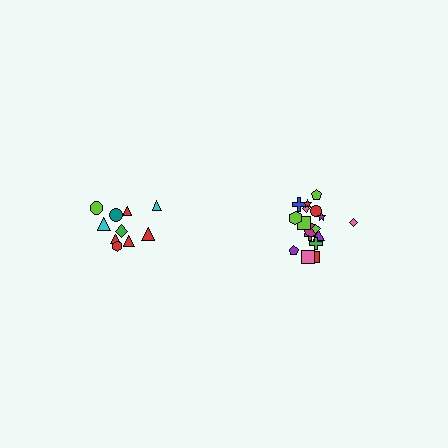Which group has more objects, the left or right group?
The right group.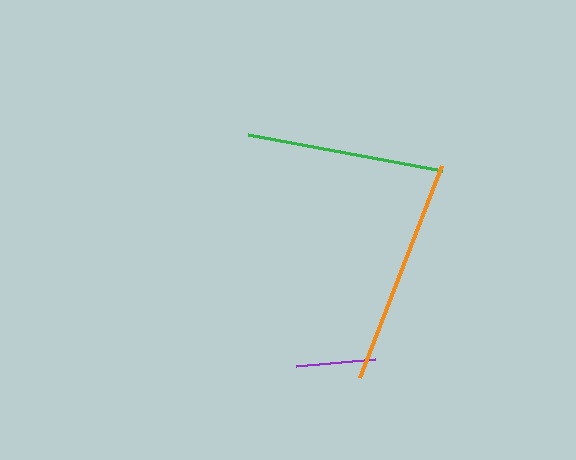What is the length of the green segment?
The green segment is approximately 197 pixels long.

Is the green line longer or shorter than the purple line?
The green line is longer than the purple line.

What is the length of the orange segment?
The orange segment is approximately 227 pixels long.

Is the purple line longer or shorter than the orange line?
The orange line is longer than the purple line.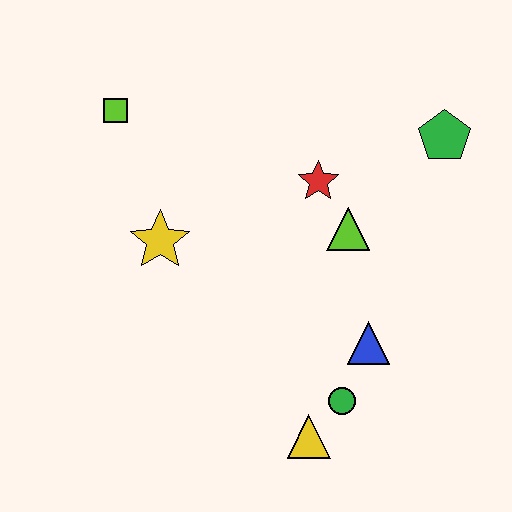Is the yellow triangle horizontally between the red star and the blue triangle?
No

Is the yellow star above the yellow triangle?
Yes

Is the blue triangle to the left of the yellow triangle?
No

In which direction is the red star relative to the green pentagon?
The red star is to the left of the green pentagon.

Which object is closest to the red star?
The lime triangle is closest to the red star.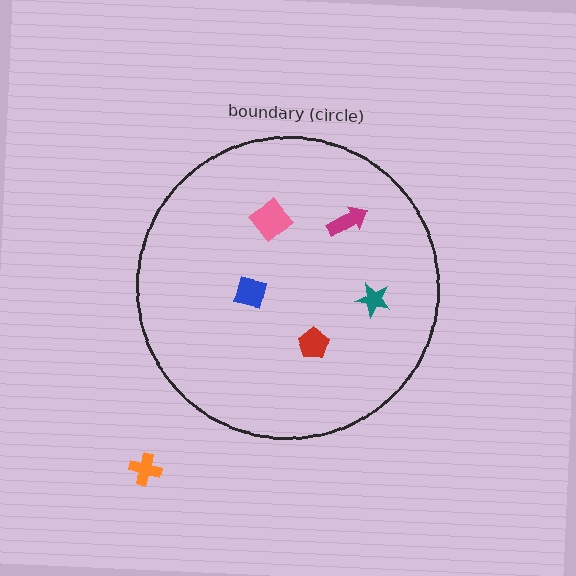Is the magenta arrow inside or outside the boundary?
Inside.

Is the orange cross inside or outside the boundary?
Outside.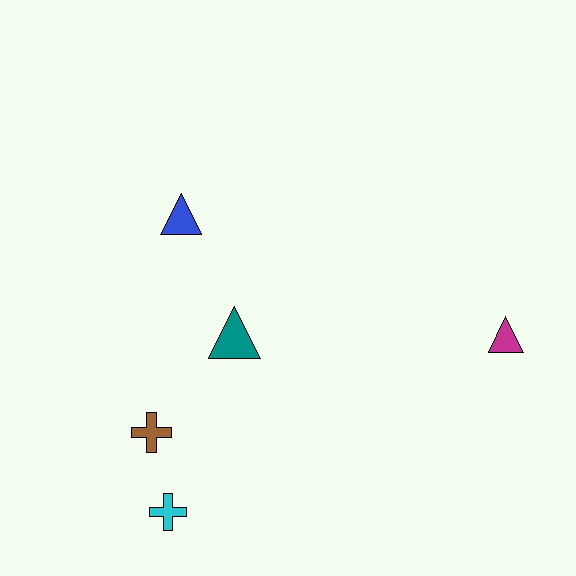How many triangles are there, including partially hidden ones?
There are 3 triangles.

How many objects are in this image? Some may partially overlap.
There are 5 objects.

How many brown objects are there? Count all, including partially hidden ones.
There is 1 brown object.